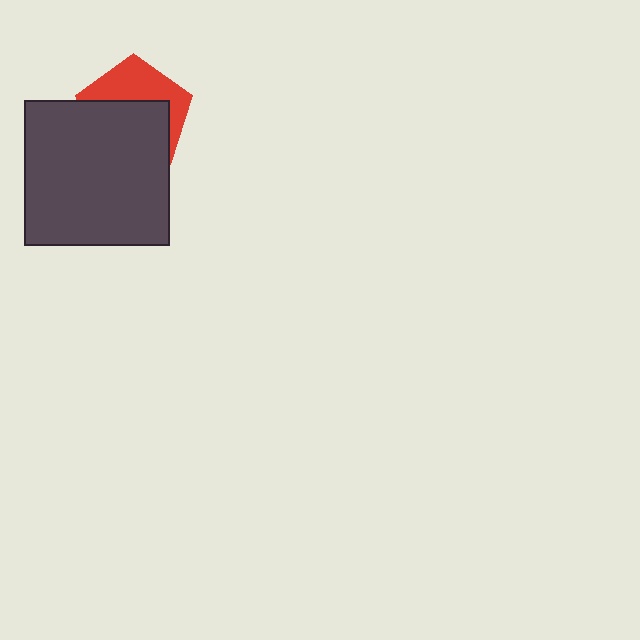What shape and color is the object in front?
The object in front is a dark gray square.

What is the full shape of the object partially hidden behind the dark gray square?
The partially hidden object is a red pentagon.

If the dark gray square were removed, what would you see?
You would see the complete red pentagon.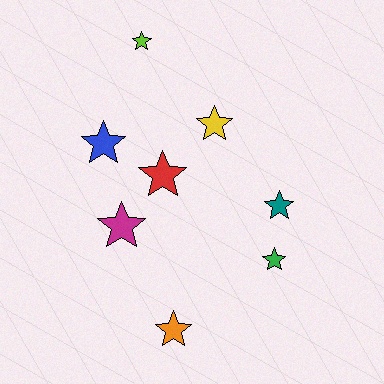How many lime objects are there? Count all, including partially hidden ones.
There is 1 lime object.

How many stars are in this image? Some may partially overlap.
There are 8 stars.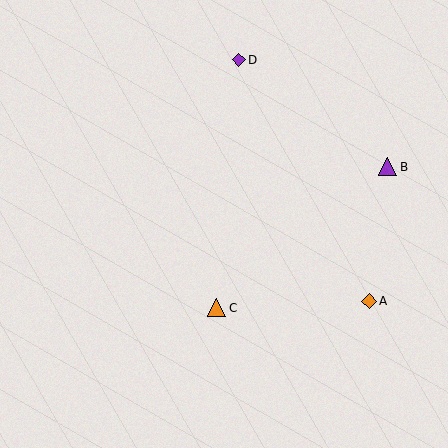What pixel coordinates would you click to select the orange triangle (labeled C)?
Click at (216, 308) to select the orange triangle C.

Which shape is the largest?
The purple triangle (labeled B) is the largest.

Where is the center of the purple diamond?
The center of the purple diamond is at (239, 60).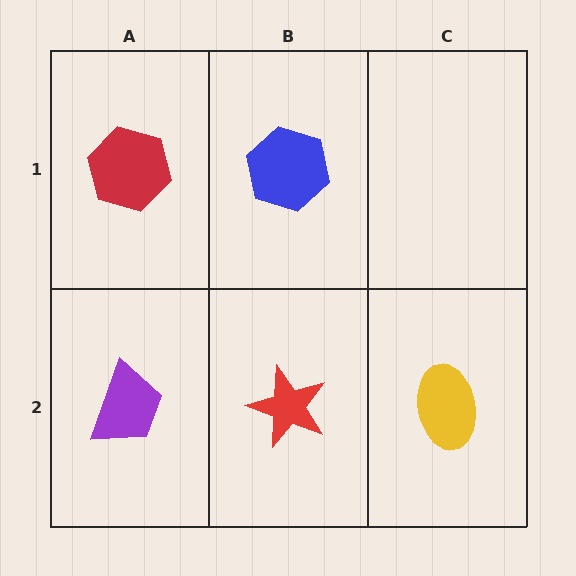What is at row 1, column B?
A blue hexagon.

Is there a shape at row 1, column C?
No, that cell is empty.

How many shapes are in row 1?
2 shapes.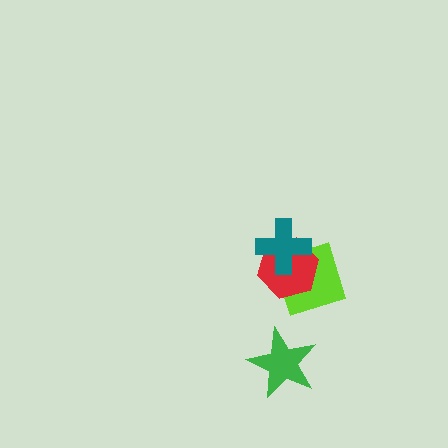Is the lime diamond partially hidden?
Yes, it is partially covered by another shape.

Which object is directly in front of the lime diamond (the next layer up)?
The red hexagon is directly in front of the lime diamond.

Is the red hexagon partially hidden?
Yes, it is partially covered by another shape.